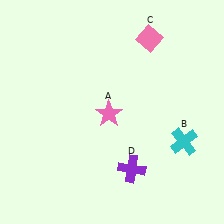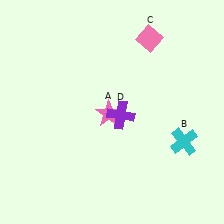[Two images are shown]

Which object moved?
The purple cross (D) moved up.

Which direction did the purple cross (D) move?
The purple cross (D) moved up.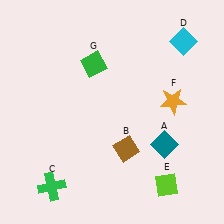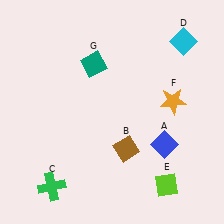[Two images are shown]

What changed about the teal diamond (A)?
In Image 1, A is teal. In Image 2, it changed to blue.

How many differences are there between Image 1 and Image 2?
There are 2 differences between the two images.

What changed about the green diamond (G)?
In Image 1, G is green. In Image 2, it changed to teal.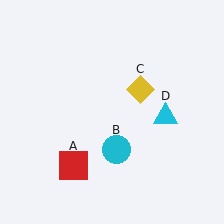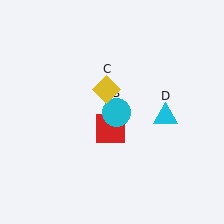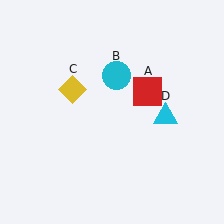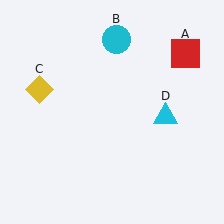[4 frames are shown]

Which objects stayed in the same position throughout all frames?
Cyan triangle (object D) remained stationary.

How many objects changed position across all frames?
3 objects changed position: red square (object A), cyan circle (object B), yellow diamond (object C).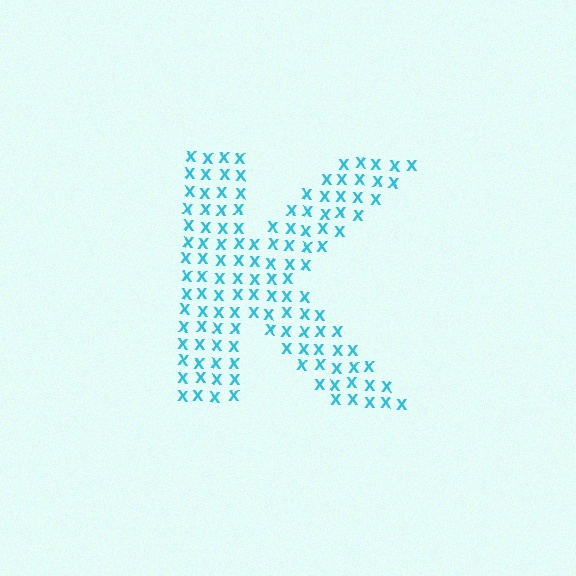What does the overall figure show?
The overall figure shows the letter K.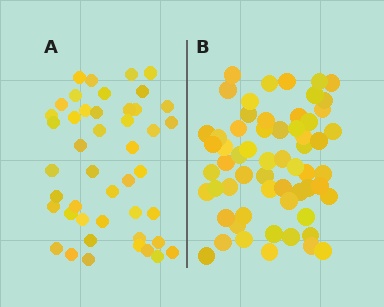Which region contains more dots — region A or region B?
Region B (the right region) has more dots.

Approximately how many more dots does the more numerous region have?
Region B has approximately 15 more dots than region A.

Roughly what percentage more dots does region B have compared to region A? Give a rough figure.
About 35% more.